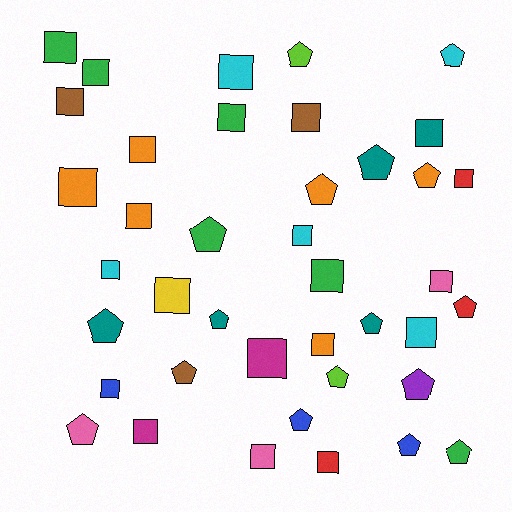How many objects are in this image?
There are 40 objects.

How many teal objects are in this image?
There are 5 teal objects.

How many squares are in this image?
There are 23 squares.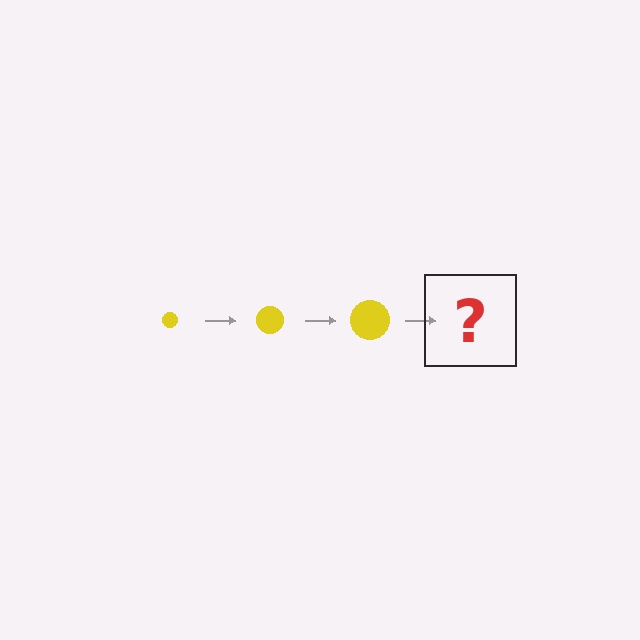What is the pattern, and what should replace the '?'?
The pattern is that the circle gets progressively larger each step. The '?' should be a yellow circle, larger than the previous one.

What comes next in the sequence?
The next element should be a yellow circle, larger than the previous one.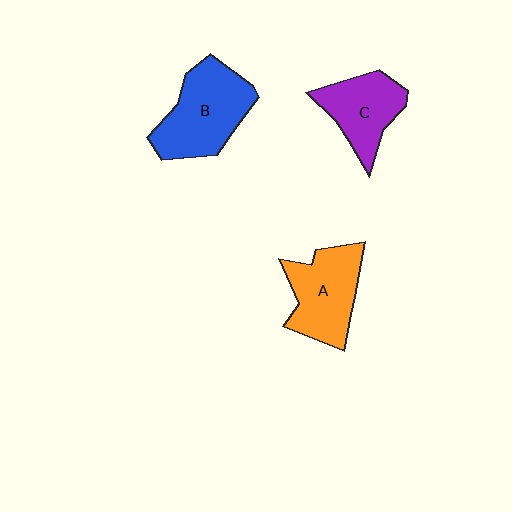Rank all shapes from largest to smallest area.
From largest to smallest: B (blue), A (orange), C (purple).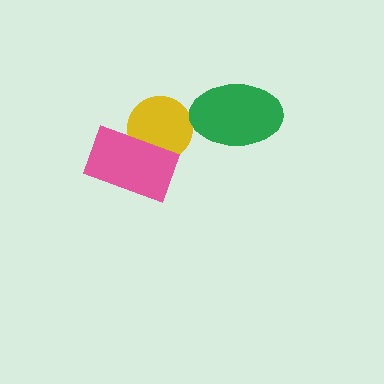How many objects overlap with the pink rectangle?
1 object overlaps with the pink rectangle.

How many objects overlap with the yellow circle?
1 object overlaps with the yellow circle.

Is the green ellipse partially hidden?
No, no other shape covers it.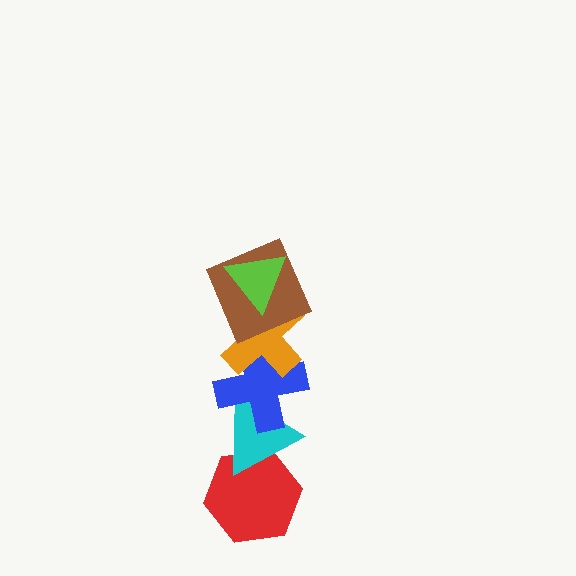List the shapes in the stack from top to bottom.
From top to bottom: the lime triangle, the brown square, the orange cross, the blue cross, the cyan triangle, the red hexagon.